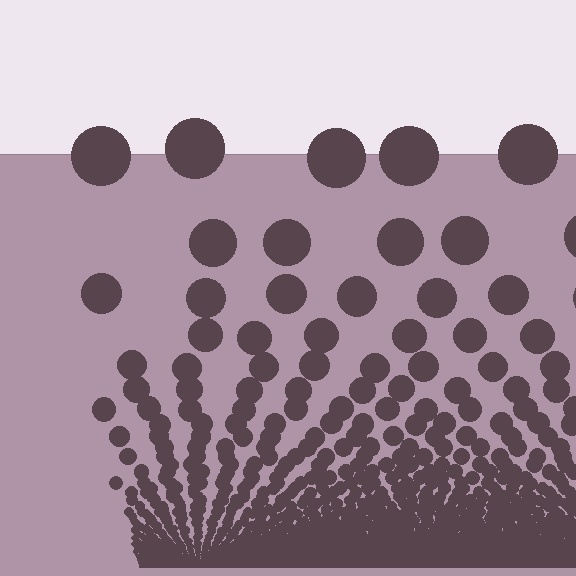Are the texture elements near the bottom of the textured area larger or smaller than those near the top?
Smaller. The gradient is inverted — elements near the bottom are smaller and denser.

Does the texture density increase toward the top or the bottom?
Density increases toward the bottom.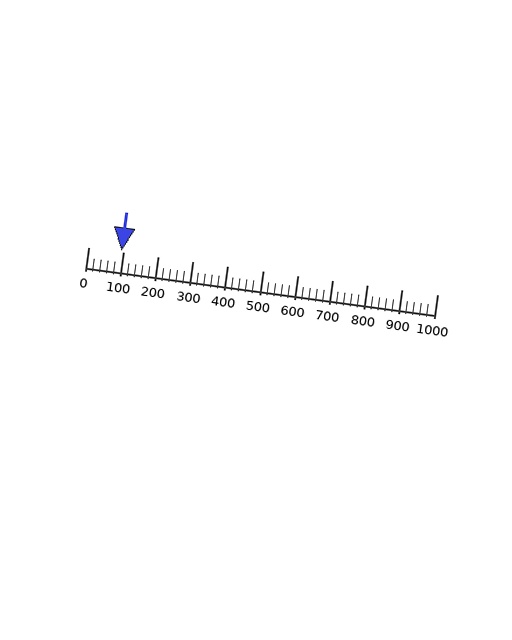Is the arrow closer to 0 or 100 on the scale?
The arrow is closer to 100.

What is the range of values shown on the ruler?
The ruler shows values from 0 to 1000.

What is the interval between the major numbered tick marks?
The major tick marks are spaced 100 units apart.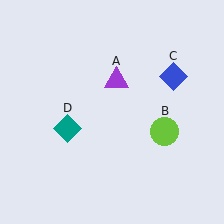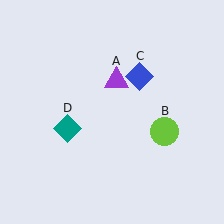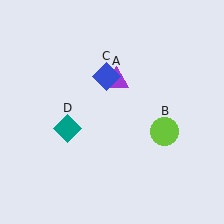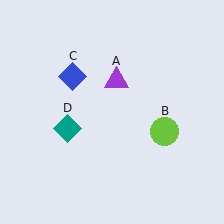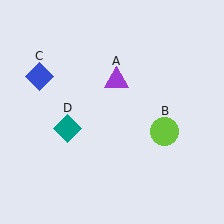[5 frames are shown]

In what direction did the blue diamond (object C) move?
The blue diamond (object C) moved left.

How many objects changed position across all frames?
1 object changed position: blue diamond (object C).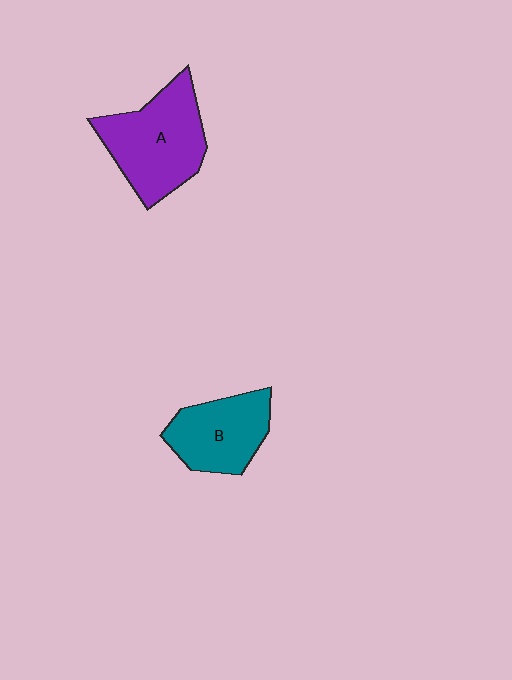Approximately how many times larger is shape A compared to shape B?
Approximately 1.3 times.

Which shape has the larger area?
Shape A (purple).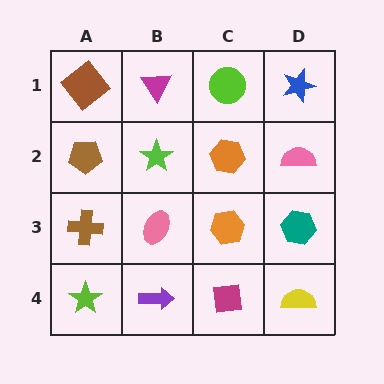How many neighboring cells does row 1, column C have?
3.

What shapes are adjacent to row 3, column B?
A lime star (row 2, column B), a purple arrow (row 4, column B), a brown cross (row 3, column A), an orange hexagon (row 3, column C).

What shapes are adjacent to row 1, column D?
A pink semicircle (row 2, column D), a lime circle (row 1, column C).